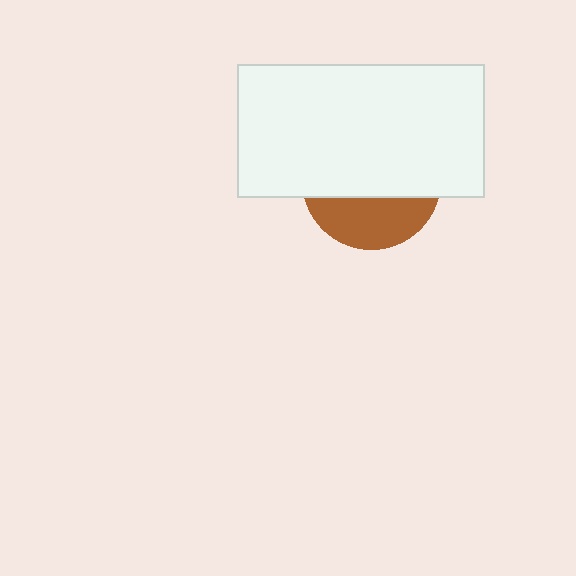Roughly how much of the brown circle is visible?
A small part of it is visible (roughly 35%).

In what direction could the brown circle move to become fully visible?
The brown circle could move down. That would shift it out from behind the white rectangle entirely.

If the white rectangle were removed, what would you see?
You would see the complete brown circle.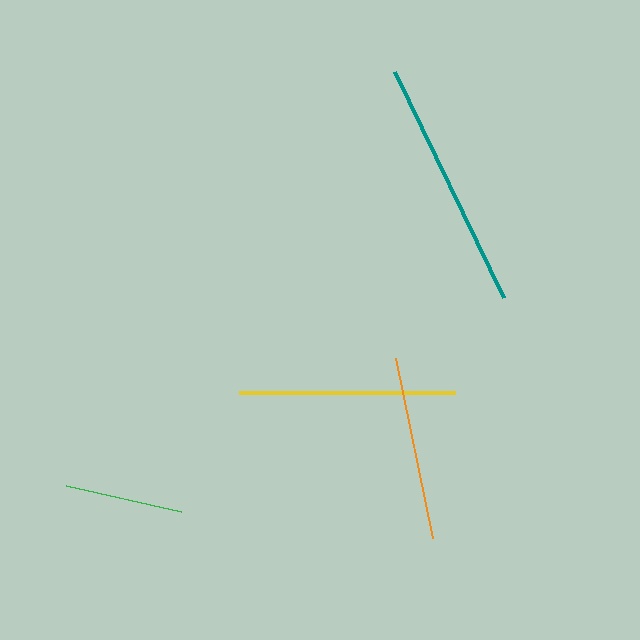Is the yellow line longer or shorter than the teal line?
The teal line is longer than the yellow line.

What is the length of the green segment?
The green segment is approximately 118 pixels long.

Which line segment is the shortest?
The green line is the shortest at approximately 118 pixels.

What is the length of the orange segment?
The orange segment is approximately 184 pixels long.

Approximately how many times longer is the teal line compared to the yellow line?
The teal line is approximately 1.2 times the length of the yellow line.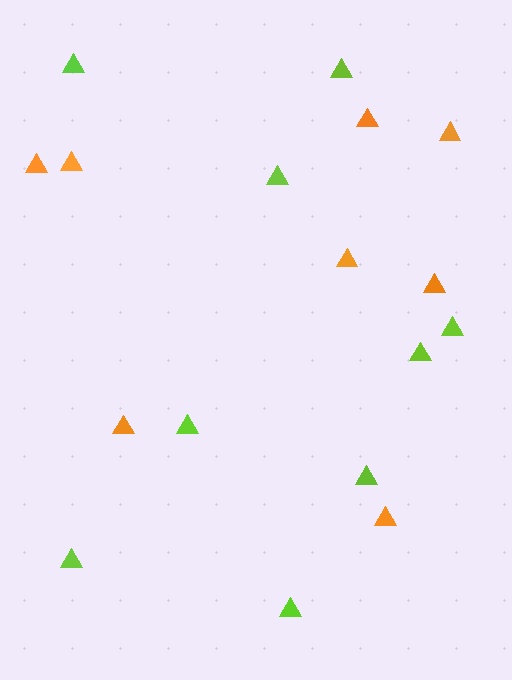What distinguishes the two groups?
There are 2 groups: one group of lime triangles (9) and one group of orange triangles (8).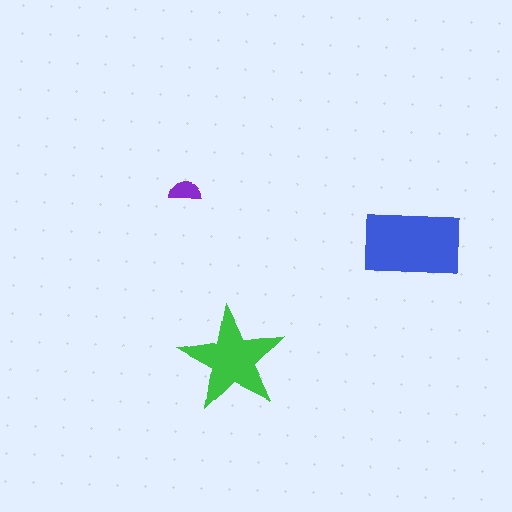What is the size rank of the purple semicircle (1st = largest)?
3rd.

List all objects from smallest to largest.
The purple semicircle, the green star, the blue rectangle.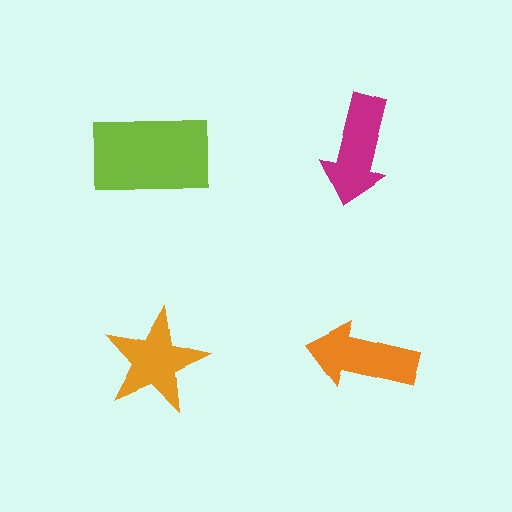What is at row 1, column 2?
A magenta arrow.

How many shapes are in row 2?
2 shapes.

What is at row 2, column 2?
An orange arrow.